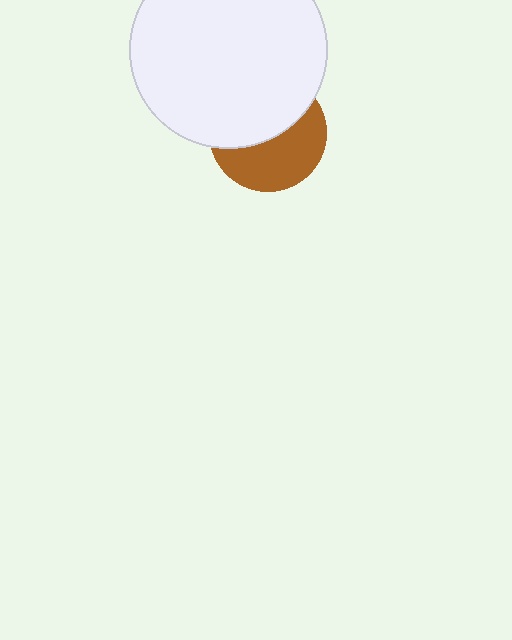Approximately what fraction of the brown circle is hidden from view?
Roughly 51% of the brown circle is hidden behind the white circle.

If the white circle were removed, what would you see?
You would see the complete brown circle.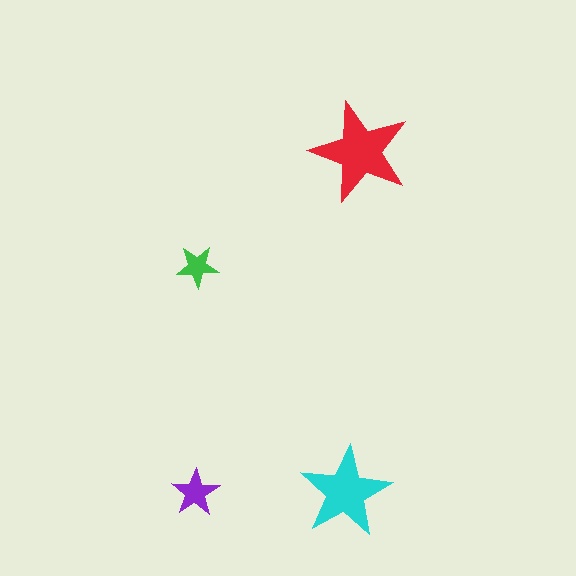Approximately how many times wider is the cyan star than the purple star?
About 2 times wider.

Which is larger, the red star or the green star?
The red one.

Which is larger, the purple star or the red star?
The red one.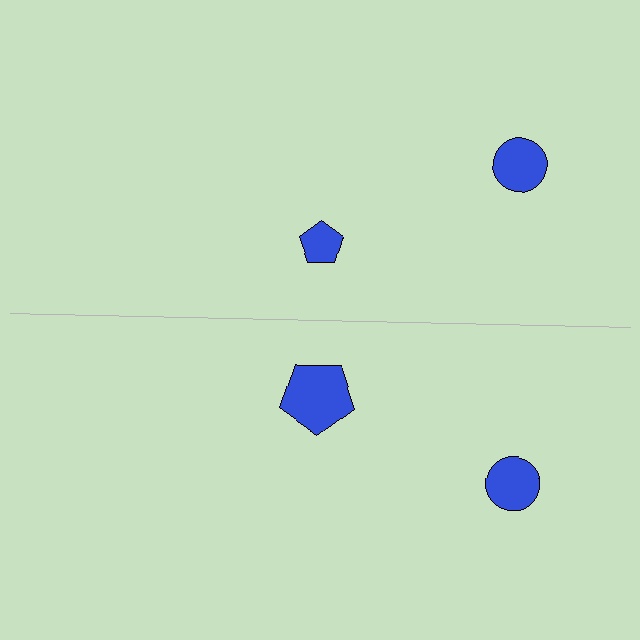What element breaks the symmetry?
The blue pentagon on the bottom side has a different size than its mirror counterpart.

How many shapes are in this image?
There are 4 shapes in this image.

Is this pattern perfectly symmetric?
No, the pattern is not perfectly symmetric. The blue pentagon on the bottom side has a different size than its mirror counterpart.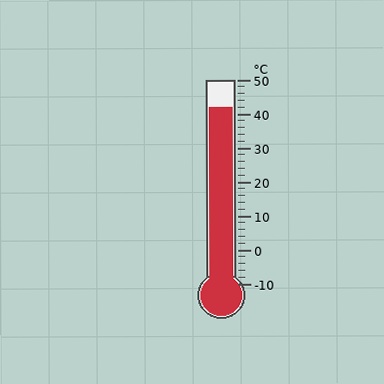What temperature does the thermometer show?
The thermometer shows approximately 42°C.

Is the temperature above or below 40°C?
The temperature is above 40°C.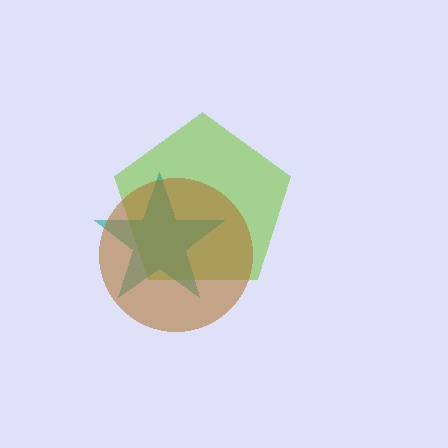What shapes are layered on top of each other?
The layered shapes are: a lime pentagon, a teal star, a brown circle.